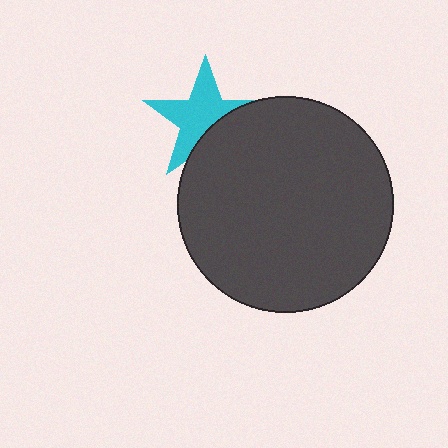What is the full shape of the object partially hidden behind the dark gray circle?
The partially hidden object is a cyan star.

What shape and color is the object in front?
The object in front is a dark gray circle.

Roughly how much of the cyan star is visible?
Most of it is visible (roughly 66%).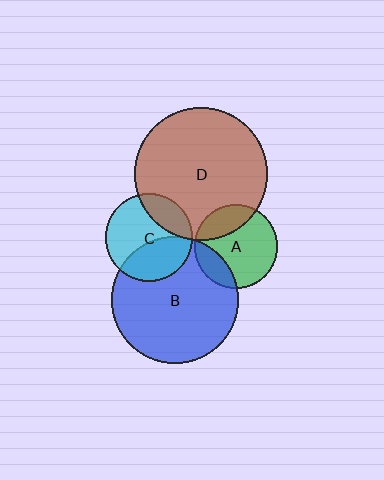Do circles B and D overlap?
Yes.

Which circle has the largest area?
Circle D (brown).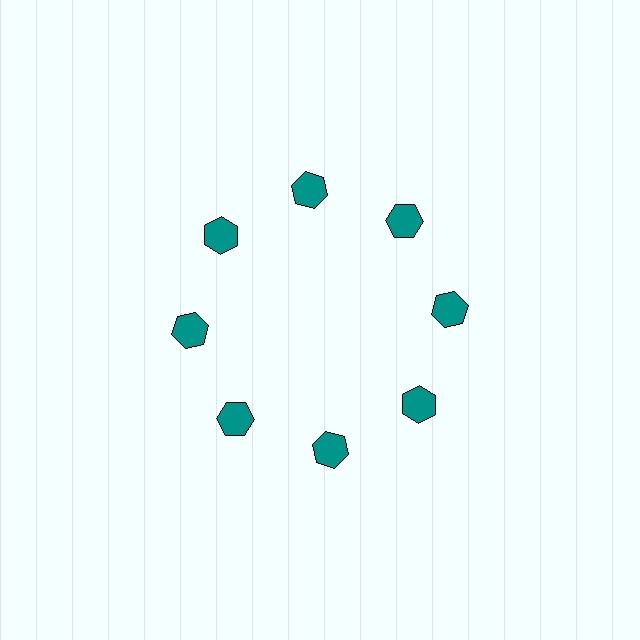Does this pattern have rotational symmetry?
Yes, this pattern has 8-fold rotational symmetry. It looks the same after rotating 45 degrees around the center.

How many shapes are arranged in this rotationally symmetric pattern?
There are 8 shapes, arranged in 8 groups of 1.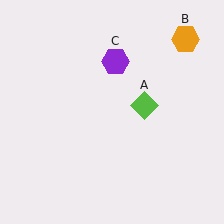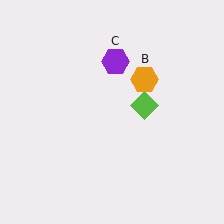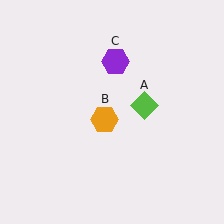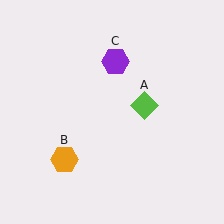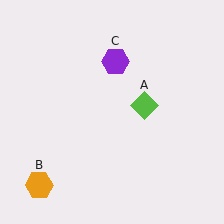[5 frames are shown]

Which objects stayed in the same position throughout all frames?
Lime diamond (object A) and purple hexagon (object C) remained stationary.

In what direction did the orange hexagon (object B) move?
The orange hexagon (object B) moved down and to the left.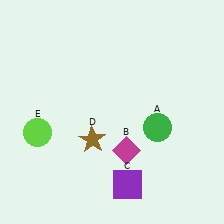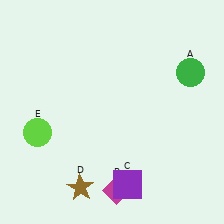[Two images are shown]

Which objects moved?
The objects that moved are: the green circle (A), the magenta diamond (B), the brown star (D).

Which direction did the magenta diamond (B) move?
The magenta diamond (B) moved down.